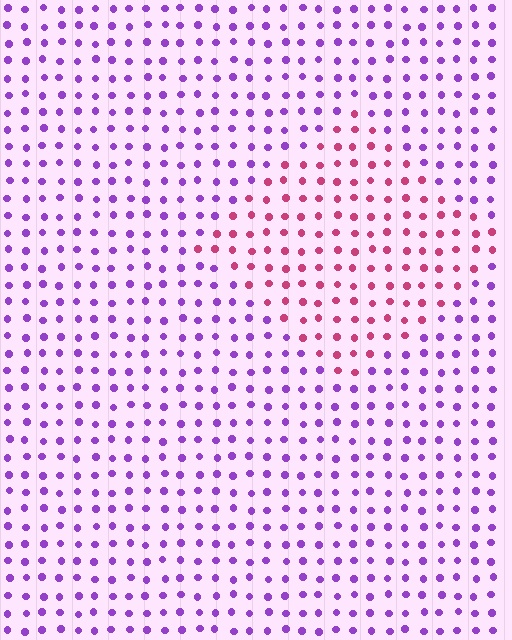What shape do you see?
I see a diamond.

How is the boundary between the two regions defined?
The boundary is defined purely by a slight shift in hue (about 57 degrees). Spacing, size, and orientation are identical on both sides.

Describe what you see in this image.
The image is filled with small purple elements in a uniform arrangement. A diamond-shaped region is visible where the elements are tinted to a slightly different hue, forming a subtle color boundary.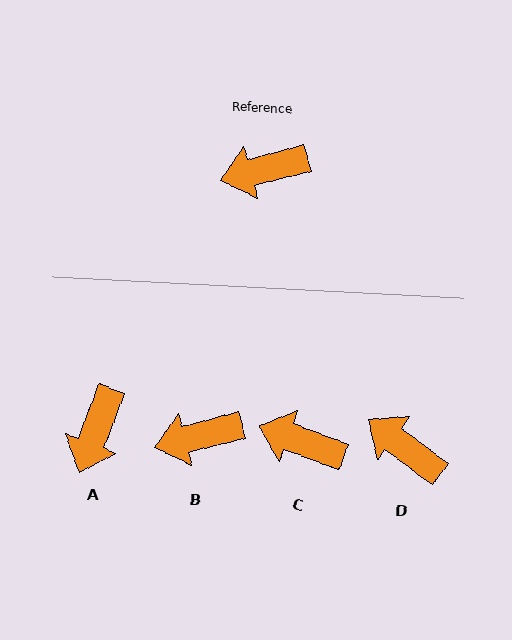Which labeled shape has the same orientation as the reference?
B.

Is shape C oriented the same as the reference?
No, it is off by about 35 degrees.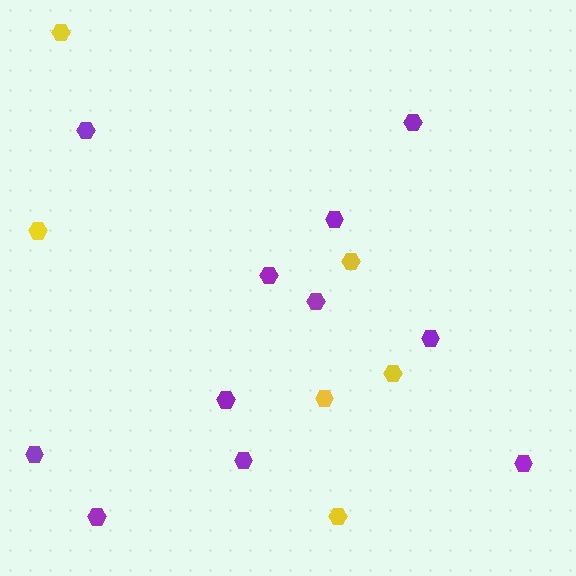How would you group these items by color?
There are 2 groups: one group of yellow hexagons (6) and one group of purple hexagons (11).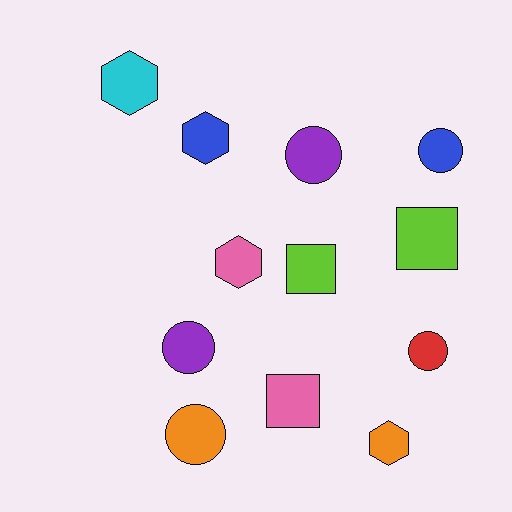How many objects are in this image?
There are 12 objects.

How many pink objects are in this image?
There are 2 pink objects.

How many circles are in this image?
There are 5 circles.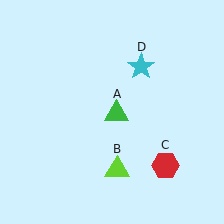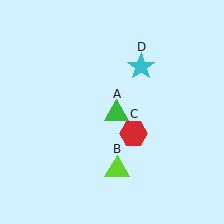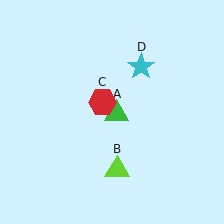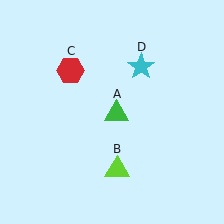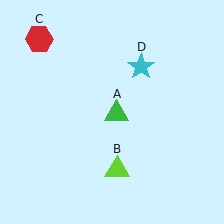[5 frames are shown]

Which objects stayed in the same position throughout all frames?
Green triangle (object A) and lime triangle (object B) and cyan star (object D) remained stationary.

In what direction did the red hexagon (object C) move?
The red hexagon (object C) moved up and to the left.